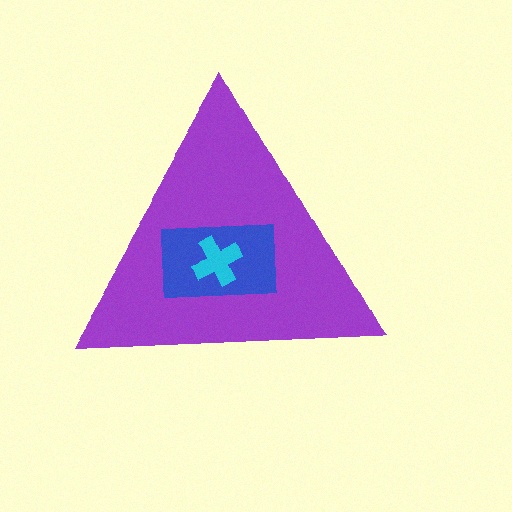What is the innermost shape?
The cyan cross.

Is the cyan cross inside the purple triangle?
Yes.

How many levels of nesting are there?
3.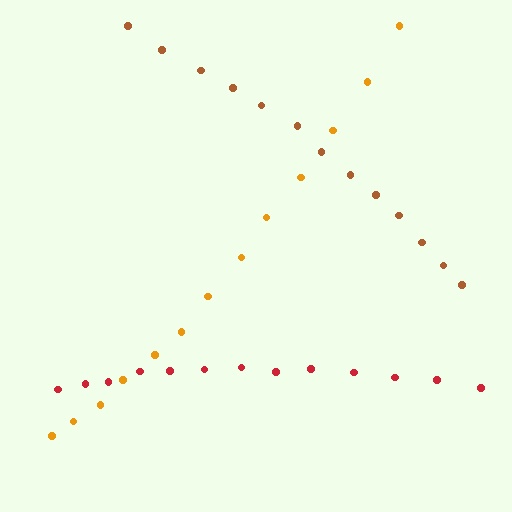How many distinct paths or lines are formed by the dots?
There are 3 distinct paths.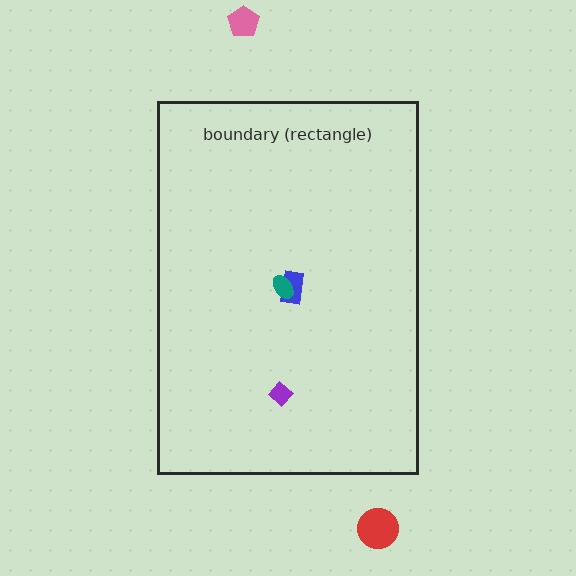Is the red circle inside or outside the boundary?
Outside.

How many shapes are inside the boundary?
3 inside, 2 outside.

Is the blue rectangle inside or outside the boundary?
Inside.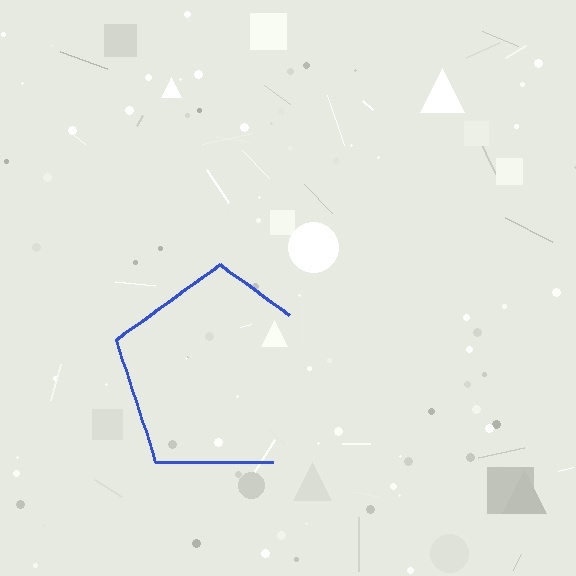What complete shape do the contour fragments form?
The contour fragments form a pentagon.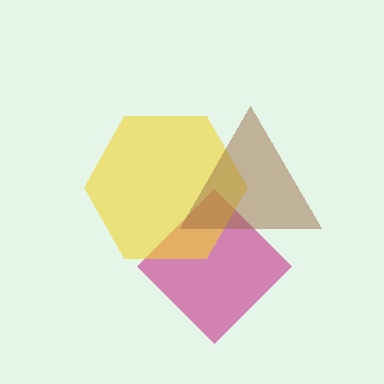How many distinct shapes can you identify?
There are 3 distinct shapes: a magenta diamond, a yellow hexagon, a brown triangle.